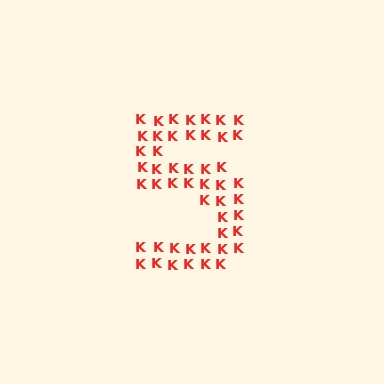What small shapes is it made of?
It is made of small letter K's.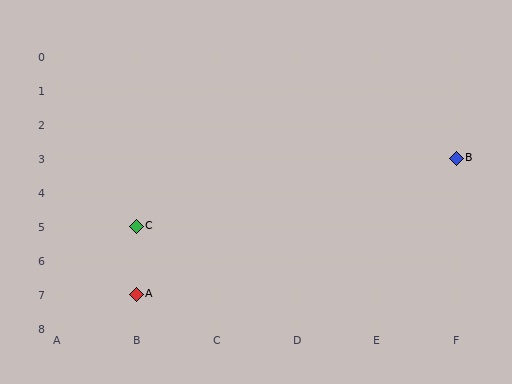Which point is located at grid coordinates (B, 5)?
Point C is at (B, 5).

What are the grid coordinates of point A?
Point A is at grid coordinates (B, 7).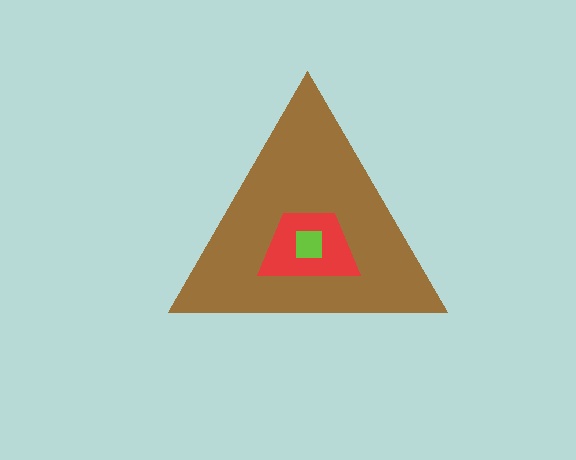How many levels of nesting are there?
3.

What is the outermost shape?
The brown triangle.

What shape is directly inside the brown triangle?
The red trapezoid.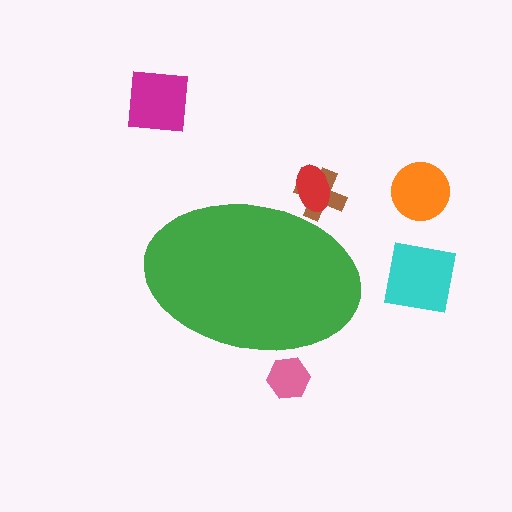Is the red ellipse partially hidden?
Yes, the red ellipse is partially hidden behind the green ellipse.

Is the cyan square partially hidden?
No, the cyan square is fully visible.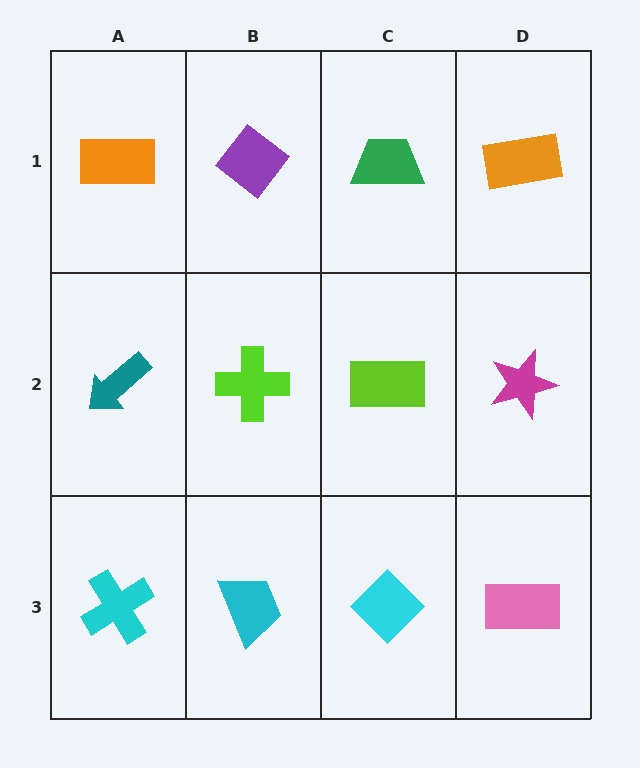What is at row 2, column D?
A magenta star.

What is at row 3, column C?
A cyan diamond.